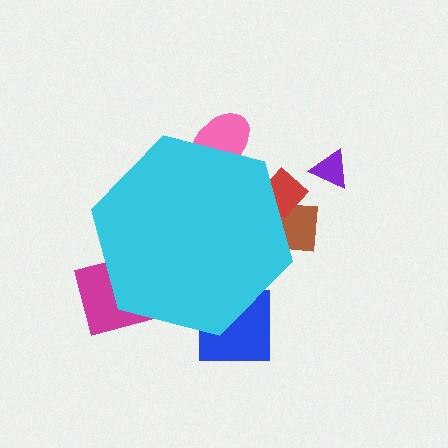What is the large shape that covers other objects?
A cyan hexagon.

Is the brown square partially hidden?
Yes, the brown square is partially hidden behind the cyan hexagon.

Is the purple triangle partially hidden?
No, the purple triangle is fully visible.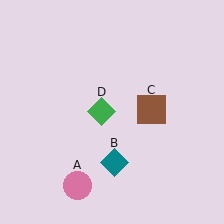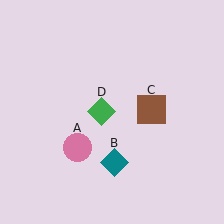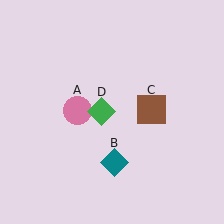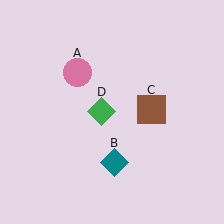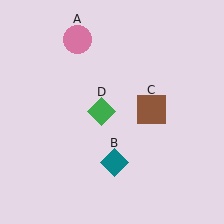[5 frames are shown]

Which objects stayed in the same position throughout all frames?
Teal diamond (object B) and brown square (object C) and green diamond (object D) remained stationary.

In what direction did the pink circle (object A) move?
The pink circle (object A) moved up.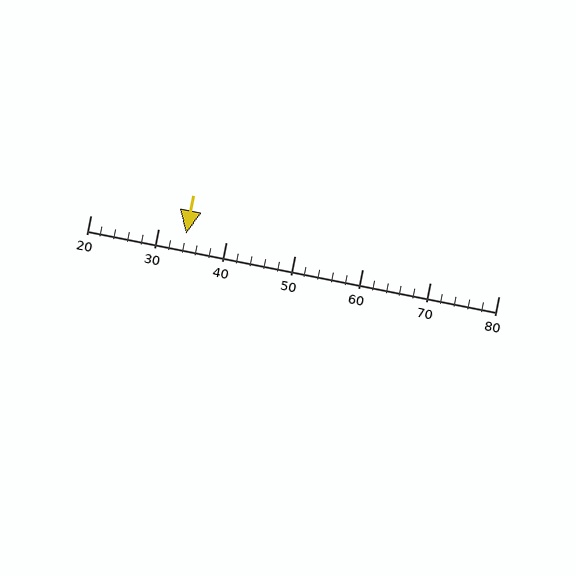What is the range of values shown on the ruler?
The ruler shows values from 20 to 80.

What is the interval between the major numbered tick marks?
The major tick marks are spaced 10 units apart.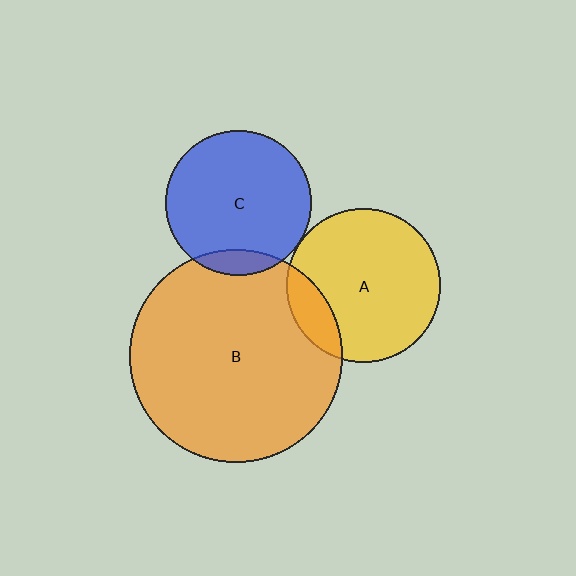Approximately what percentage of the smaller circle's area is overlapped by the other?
Approximately 15%.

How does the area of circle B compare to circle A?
Approximately 1.9 times.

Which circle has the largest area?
Circle B (orange).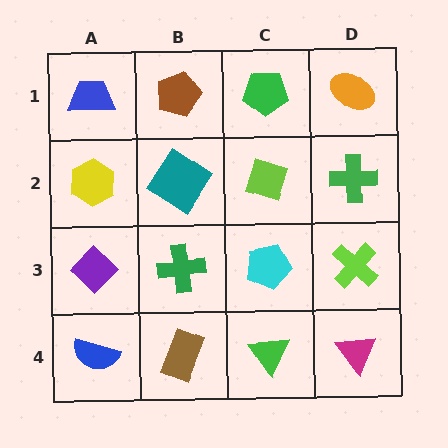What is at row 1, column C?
A green pentagon.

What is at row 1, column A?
A blue trapezoid.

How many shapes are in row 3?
4 shapes.